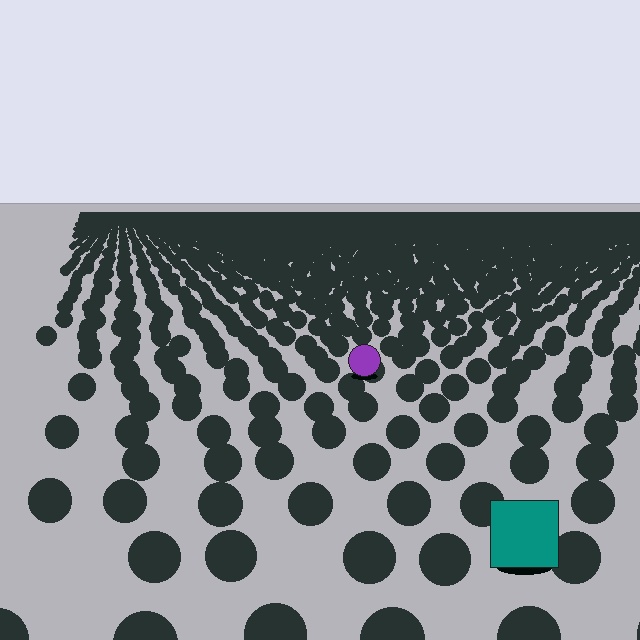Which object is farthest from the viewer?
The purple circle is farthest from the viewer. It appears smaller and the ground texture around it is denser.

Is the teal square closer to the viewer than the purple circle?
Yes. The teal square is closer — you can tell from the texture gradient: the ground texture is coarser near it.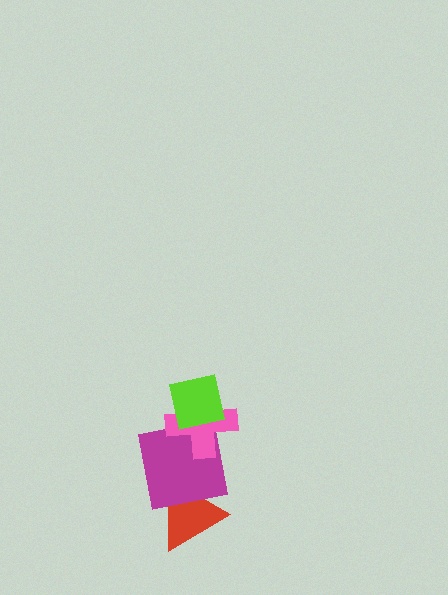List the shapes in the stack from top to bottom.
From top to bottom: the lime square, the pink cross, the magenta square, the red triangle.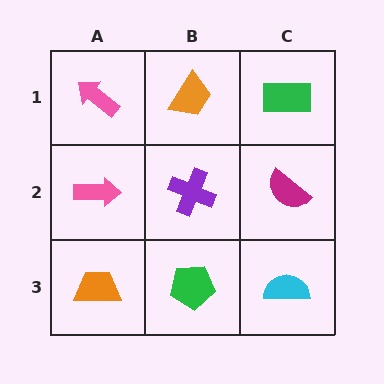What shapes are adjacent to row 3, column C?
A magenta semicircle (row 2, column C), a green pentagon (row 3, column B).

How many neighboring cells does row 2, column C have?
3.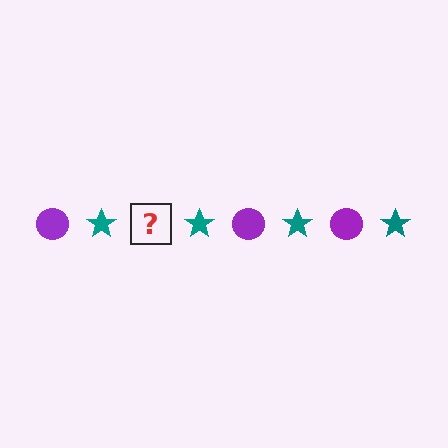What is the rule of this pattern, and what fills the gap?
The rule is that the pattern alternates between purple circle and teal star. The gap should be filled with a purple circle.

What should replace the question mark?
The question mark should be replaced with a purple circle.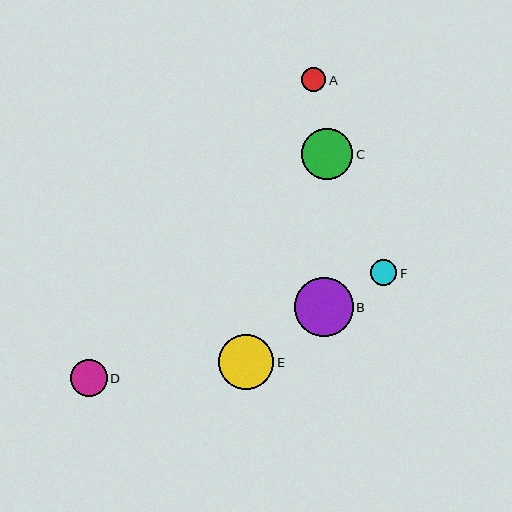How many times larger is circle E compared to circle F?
Circle E is approximately 2.1 times the size of circle F.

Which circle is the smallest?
Circle A is the smallest with a size of approximately 24 pixels.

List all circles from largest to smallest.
From largest to smallest: B, E, C, D, F, A.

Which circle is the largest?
Circle B is the largest with a size of approximately 59 pixels.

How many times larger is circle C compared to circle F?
Circle C is approximately 1.9 times the size of circle F.